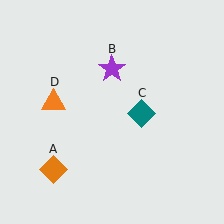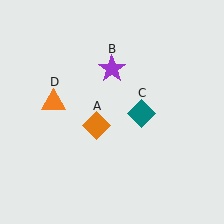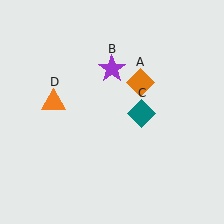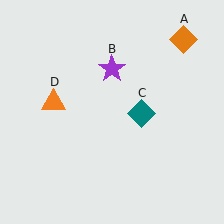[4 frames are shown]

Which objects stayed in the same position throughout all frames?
Purple star (object B) and teal diamond (object C) and orange triangle (object D) remained stationary.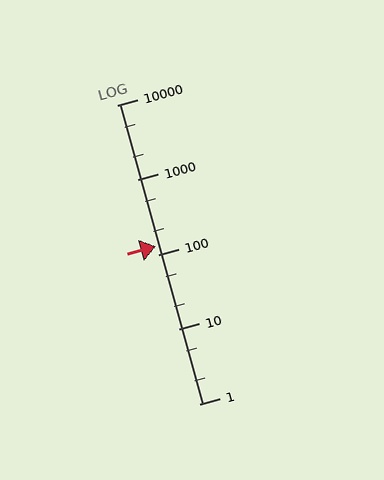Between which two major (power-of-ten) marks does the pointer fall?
The pointer is between 100 and 1000.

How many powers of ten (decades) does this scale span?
The scale spans 4 decades, from 1 to 10000.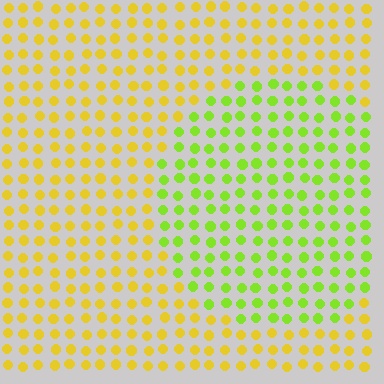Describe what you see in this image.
The image is filled with small yellow elements in a uniform arrangement. A circle-shaped region is visible where the elements are tinted to a slightly different hue, forming a subtle color boundary.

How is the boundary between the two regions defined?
The boundary is defined purely by a slight shift in hue (about 41 degrees). Spacing, size, and orientation are identical on both sides.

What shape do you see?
I see a circle.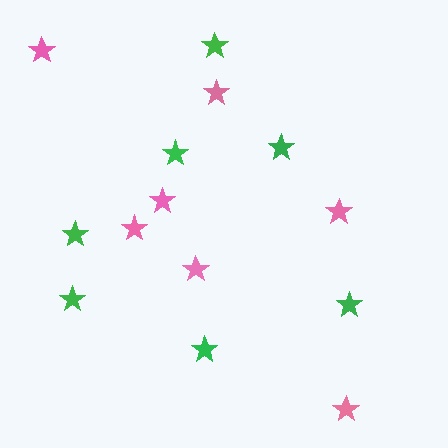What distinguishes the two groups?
There are 2 groups: one group of green stars (7) and one group of pink stars (7).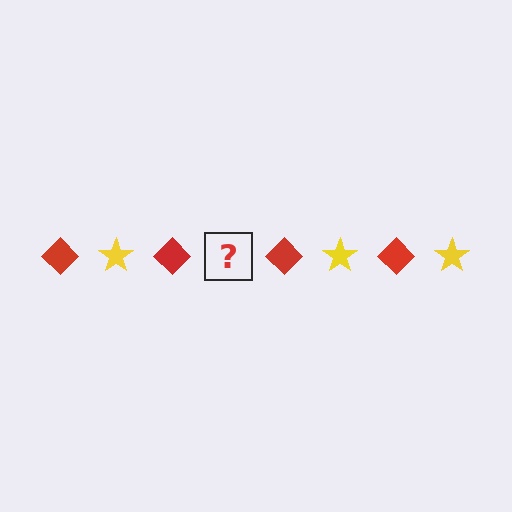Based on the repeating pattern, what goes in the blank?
The blank should be a yellow star.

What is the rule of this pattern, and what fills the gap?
The rule is that the pattern alternates between red diamond and yellow star. The gap should be filled with a yellow star.